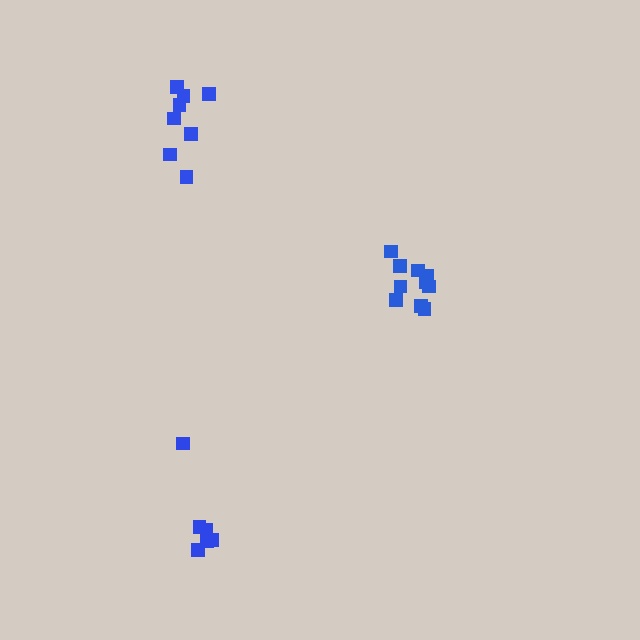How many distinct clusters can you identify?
There are 3 distinct clusters.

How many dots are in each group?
Group 1: 10 dots, Group 2: 8 dots, Group 3: 6 dots (24 total).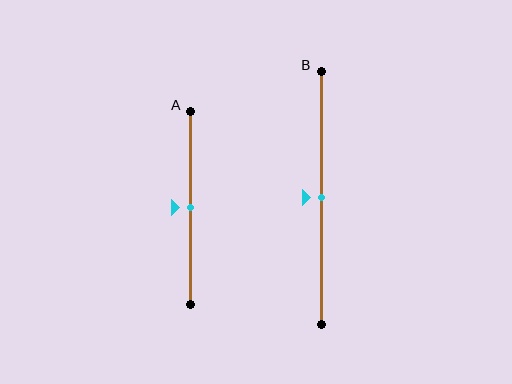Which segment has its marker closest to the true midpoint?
Segment A has its marker closest to the true midpoint.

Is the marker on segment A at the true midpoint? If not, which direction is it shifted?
Yes, the marker on segment A is at the true midpoint.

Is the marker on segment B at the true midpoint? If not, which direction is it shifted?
Yes, the marker on segment B is at the true midpoint.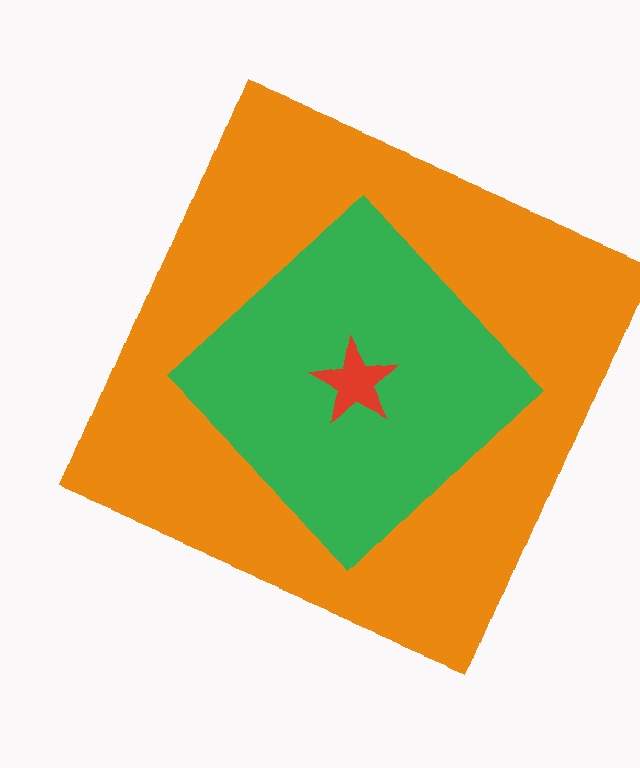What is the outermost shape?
The orange square.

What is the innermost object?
The red star.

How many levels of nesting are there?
3.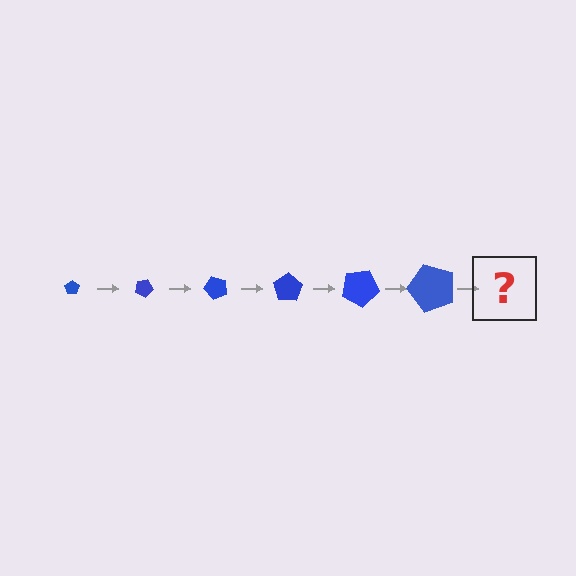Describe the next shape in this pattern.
It should be a pentagon, larger than the previous one and rotated 150 degrees from the start.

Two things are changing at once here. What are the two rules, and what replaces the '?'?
The two rules are that the pentagon grows larger each step and it rotates 25 degrees each step. The '?' should be a pentagon, larger than the previous one and rotated 150 degrees from the start.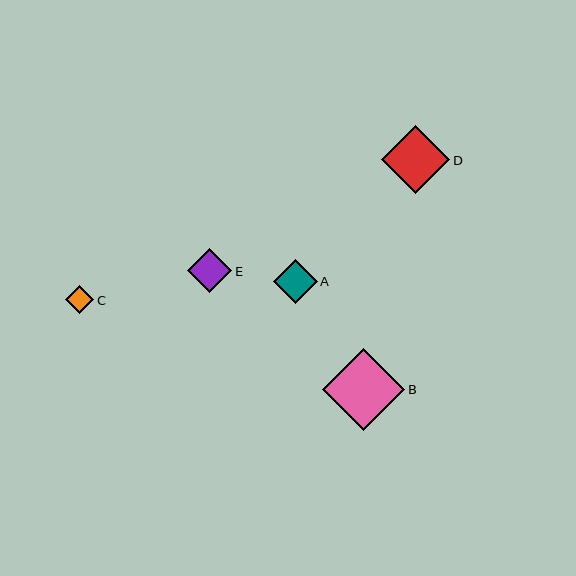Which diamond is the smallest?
Diamond C is the smallest with a size of approximately 28 pixels.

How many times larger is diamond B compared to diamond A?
Diamond B is approximately 1.9 times the size of diamond A.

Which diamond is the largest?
Diamond B is the largest with a size of approximately 82 pixels.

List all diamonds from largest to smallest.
From largest to smallest: B, D, E, A, C.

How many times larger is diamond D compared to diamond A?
Diamond D is approximately 1.5 times the size of diamond A.